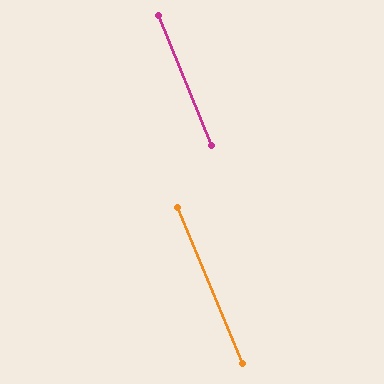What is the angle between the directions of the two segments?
Approximately 0 degrees.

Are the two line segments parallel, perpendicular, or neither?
Parallel — their directions differ by only 0.3°.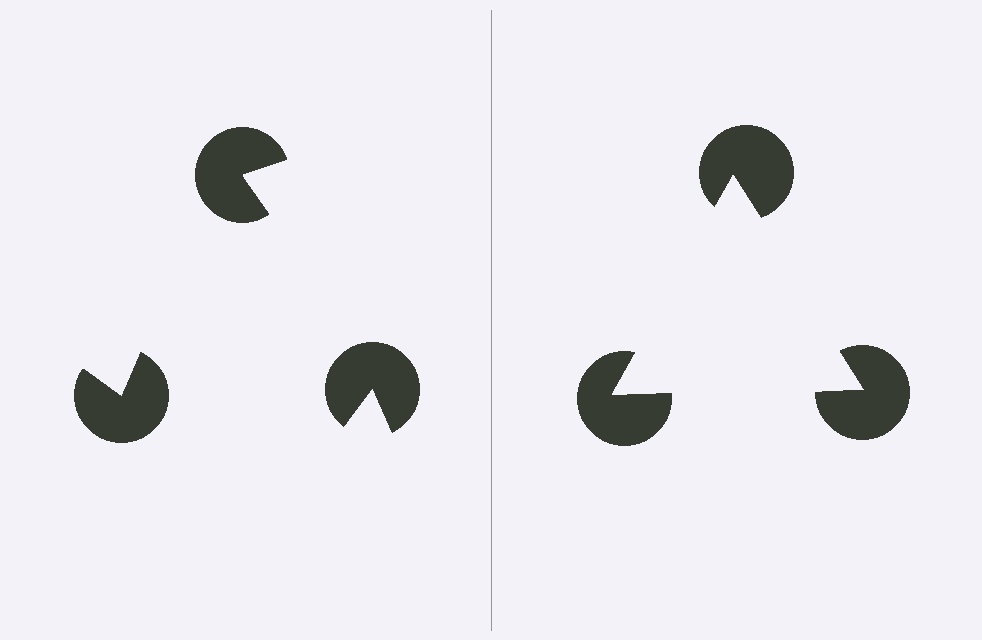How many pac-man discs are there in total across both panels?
6 — 3 on each side.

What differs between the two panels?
The pac-man discs are positioned identically on both sides; only the wedge orientations differ. On the right they align to a triangle; on the left they are misaligned.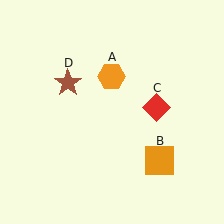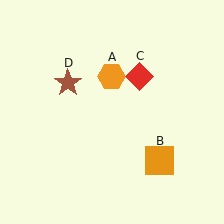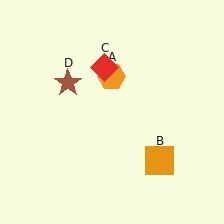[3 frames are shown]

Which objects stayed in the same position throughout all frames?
Orange hexagon (object A) and orange square (object B) and brown star (object D) remained stationary.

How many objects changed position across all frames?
1 object changed position: red diamond (object C).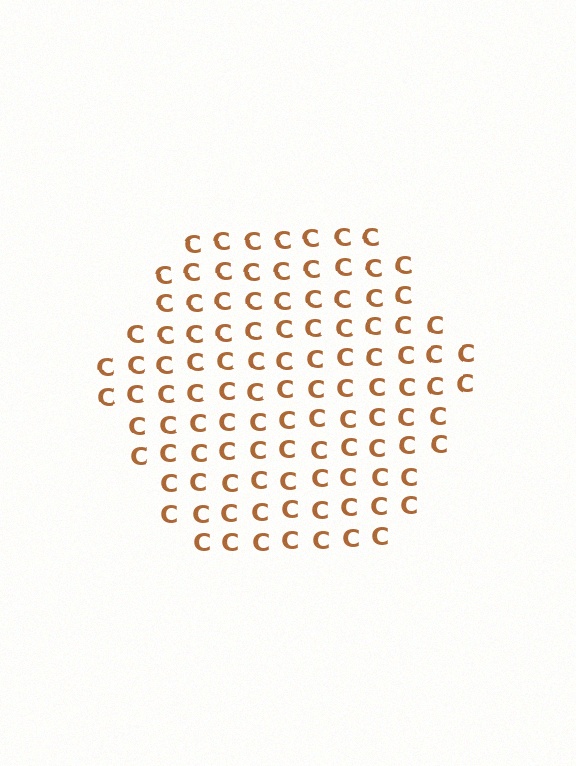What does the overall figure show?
The overall figure shows a hexagon.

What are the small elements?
The small elements are letter C's.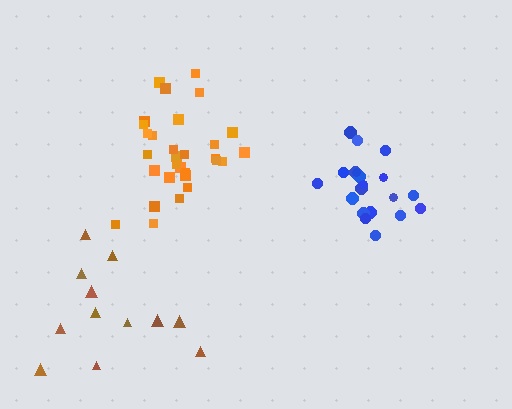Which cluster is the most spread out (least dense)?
Brown.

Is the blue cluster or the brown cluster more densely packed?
Blue.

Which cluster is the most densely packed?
Blue.